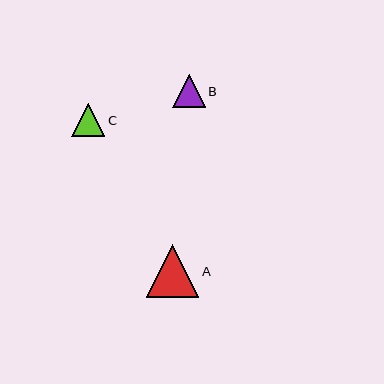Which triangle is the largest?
Triangle A is the largest with a size of approximately 53 pixels.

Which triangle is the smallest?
Triangle B is the smallest with a size of approximately 32 pixels.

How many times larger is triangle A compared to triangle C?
Triangle A is approximately 1.6 times the size of triangle C.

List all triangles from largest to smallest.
From largest to smallest: A, C, B.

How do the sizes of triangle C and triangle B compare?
Triangle C and triangle B are approximately the same size.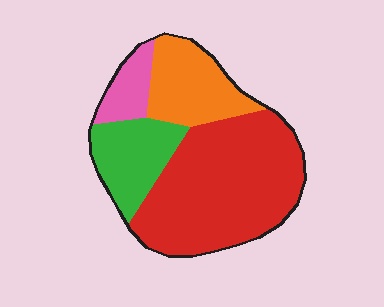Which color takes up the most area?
Red, at roughly 55%.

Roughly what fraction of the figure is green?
Green covers around 20% of the figure.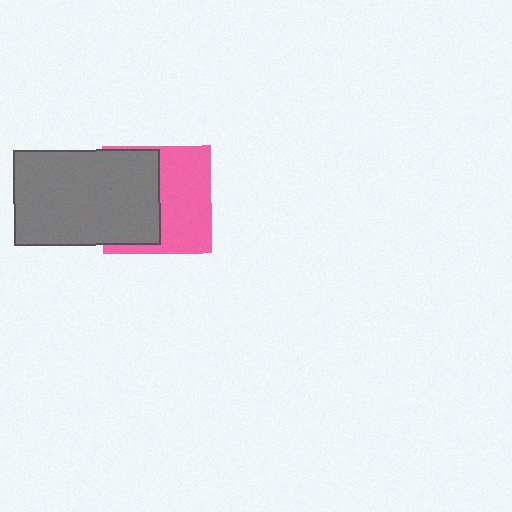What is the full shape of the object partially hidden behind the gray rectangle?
The partially hidden object is a pink square.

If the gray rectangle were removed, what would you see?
You would see the complete pink square.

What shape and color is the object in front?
The object in front is a gray rectangle.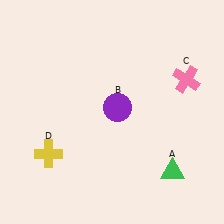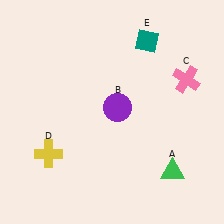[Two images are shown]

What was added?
A teal diamond (E) was added in Image 2.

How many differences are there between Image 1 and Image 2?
There is 1 difference between the two images.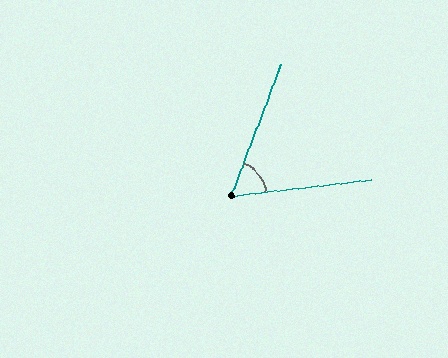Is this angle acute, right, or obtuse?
It is acute.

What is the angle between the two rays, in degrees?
Approximately 62 degrees.